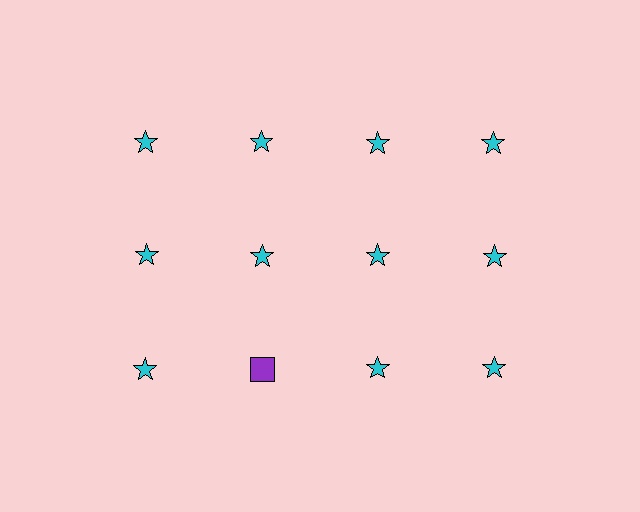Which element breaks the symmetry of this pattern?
The purple square in the third row, second from left column breaks the symmetry. All other shapes are cyan stars.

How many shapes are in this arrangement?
There are 12 shapes arranged in a grid pattern.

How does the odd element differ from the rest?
It differs in both color (purple instead of cyan) and shape (square instead of star).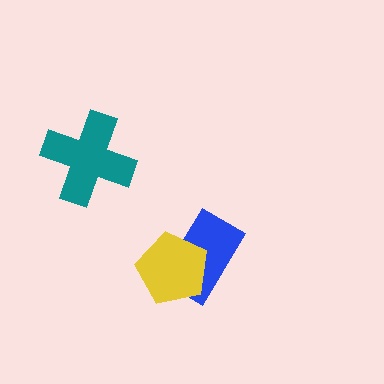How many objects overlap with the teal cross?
0 objects overlap with the teal cross.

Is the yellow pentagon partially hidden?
No, no other shape covers it.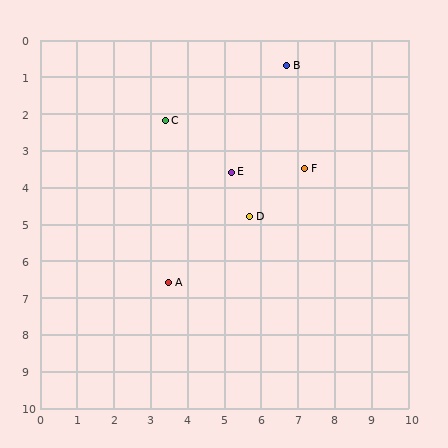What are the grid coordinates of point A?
Point A is at approximately (3.5, 6.6).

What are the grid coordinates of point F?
Point F is at approximately (7.2, 3.5).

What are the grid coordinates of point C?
Point C is at approximately (3.4, 2.2).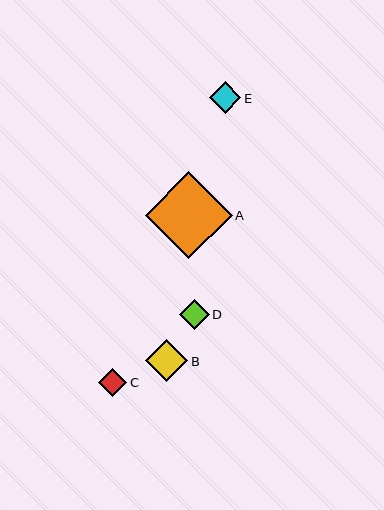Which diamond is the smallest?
Diamond C is the smallest with a size of approximately 28 pixels.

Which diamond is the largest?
Diamond A is the largest with a size of approximately 87 pixels.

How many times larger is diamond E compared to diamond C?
Diamond E is approximately 1.1 times the size of diamond C.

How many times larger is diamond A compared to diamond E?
Diamond A is approximately 2.8 times the size of diamond E.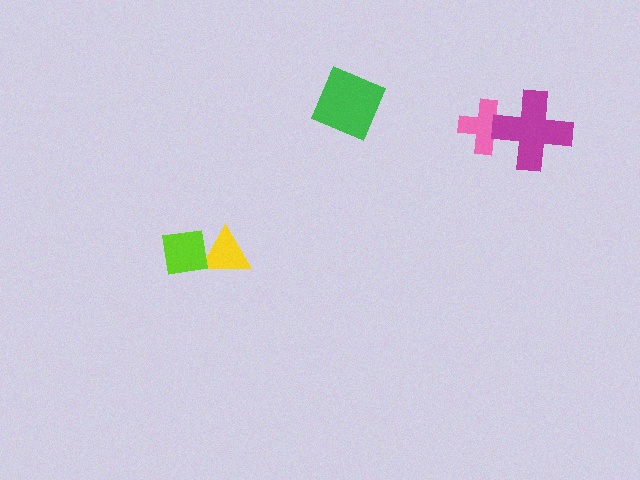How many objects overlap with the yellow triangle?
1 object overlaps with the yellow triangle.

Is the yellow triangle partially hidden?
Yes, it is partially covered by another shape.